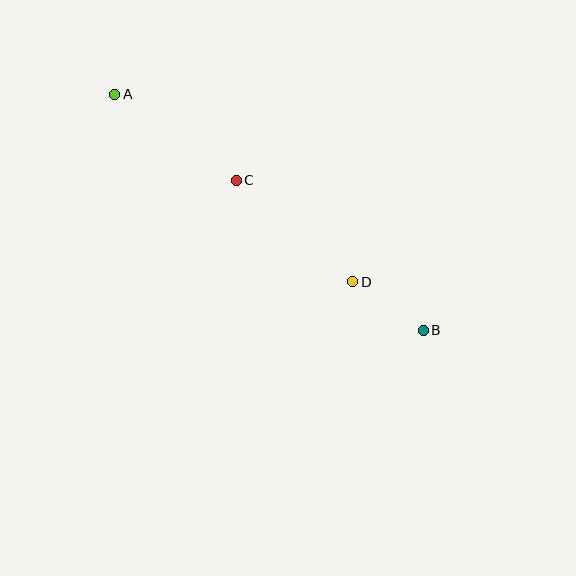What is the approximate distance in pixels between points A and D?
The distance between A and D is approximately 303 pixels.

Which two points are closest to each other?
Points B and D are closest to each other.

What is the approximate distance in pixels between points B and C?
The distance between B and C is approximately 239 pixels.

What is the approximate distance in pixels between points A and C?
The distance between A and C is approximately 149 pixels.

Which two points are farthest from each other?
Points A and B are farthest from each other.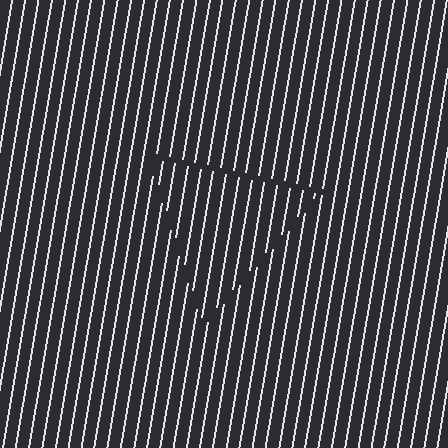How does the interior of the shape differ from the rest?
The interior of the shape contains the same grating, shifted by half a period — the contour is defined by the phase discontinuity where line-ends from the inner and outer gratings abut.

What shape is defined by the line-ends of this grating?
An illusory triangle. The interior of the shape contains the same grating, shifted by half a period — the contour is defined by the phase discontinuity where line-ends from the inner and outer gratings abut.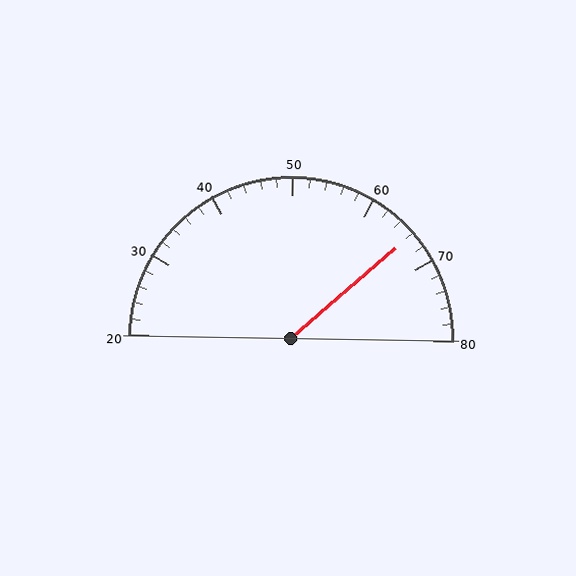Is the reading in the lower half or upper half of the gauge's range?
The reading is in the upper half of the range (20 to 80).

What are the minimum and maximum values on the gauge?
The gauge ranges from 20 to 80.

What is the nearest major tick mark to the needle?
The nearest major tick mark is 70.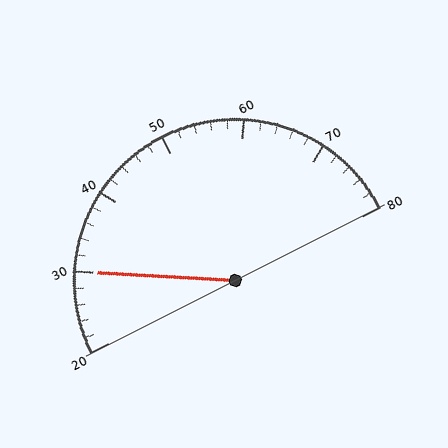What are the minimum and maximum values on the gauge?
The gauge ranges from 20 to 80.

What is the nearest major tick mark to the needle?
The nearest major tick mark is 30.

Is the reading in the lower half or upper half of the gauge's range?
The reading is in the lower half of the range (20 to 80).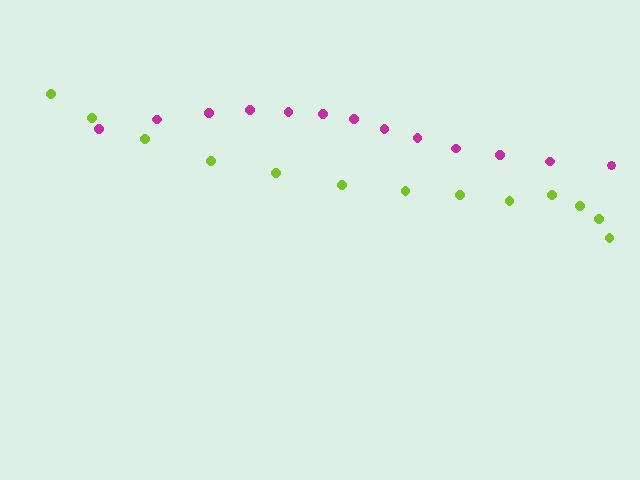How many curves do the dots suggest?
There are 2 distinct paths.